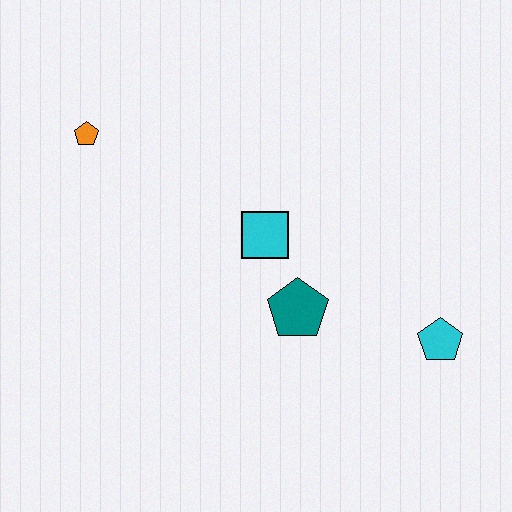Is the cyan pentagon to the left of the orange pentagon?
No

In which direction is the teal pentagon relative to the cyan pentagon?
The teal pentagon is to the left of the cyan pentagon.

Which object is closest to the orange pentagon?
The cyan square is closest to the orange pentagon.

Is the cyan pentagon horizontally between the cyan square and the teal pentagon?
No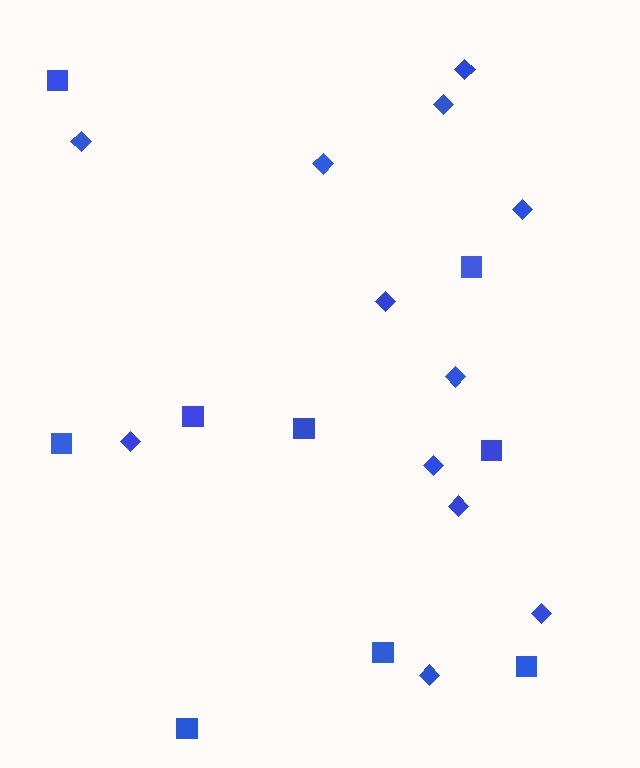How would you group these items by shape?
There are 2 groups: one group of squares (9) and one group of diamonds (12).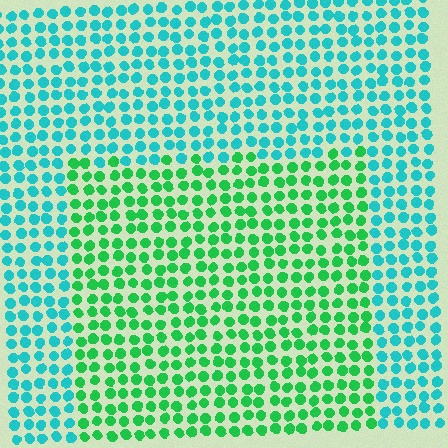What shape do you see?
I see a rectangle.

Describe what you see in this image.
The image is filled with small cyan elements in a uniform arrangement. A rectangle-shaped region is visible where the elements are tinted to a slightly different hue, forming a subtle color boundary.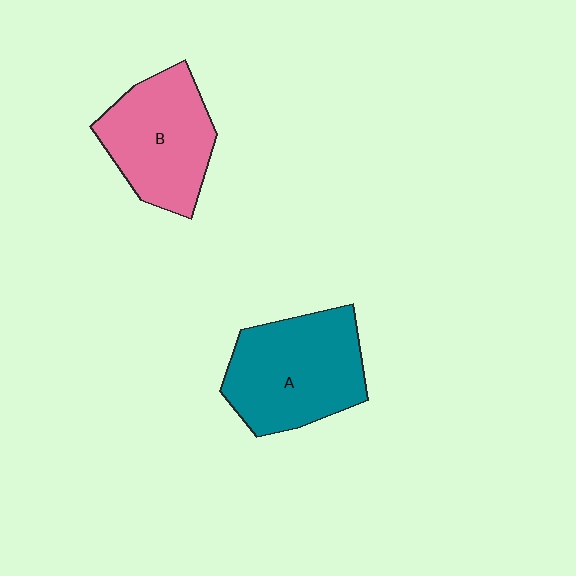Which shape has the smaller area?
Shape B (pink).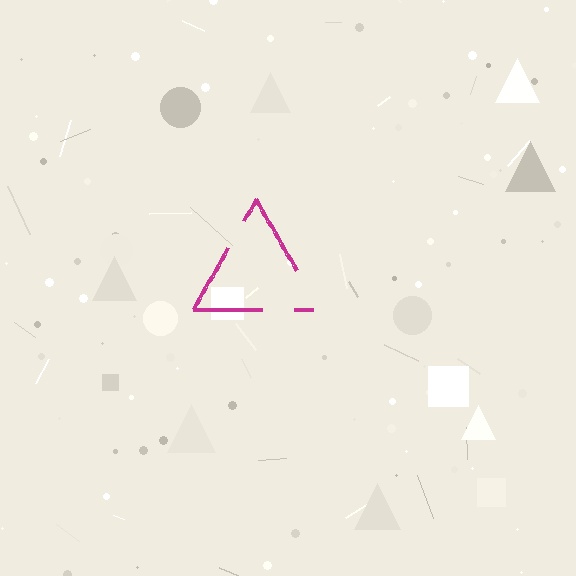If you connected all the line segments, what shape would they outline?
They would outline a triangle.